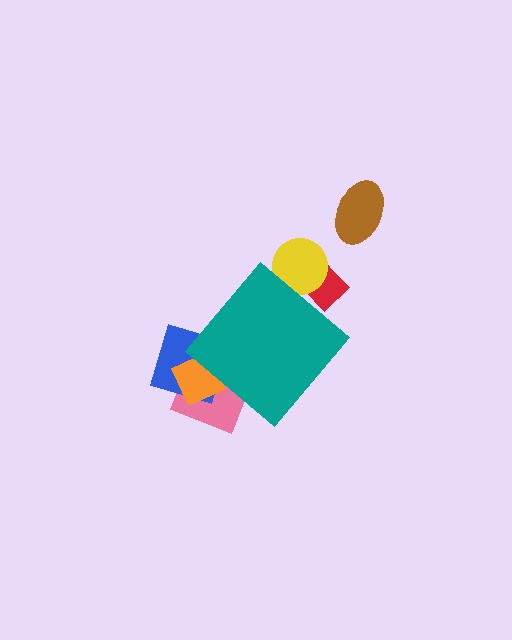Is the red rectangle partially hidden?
Yes, the red rectangle is partially hidden behind the teal diamond.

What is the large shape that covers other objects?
A teal diamond.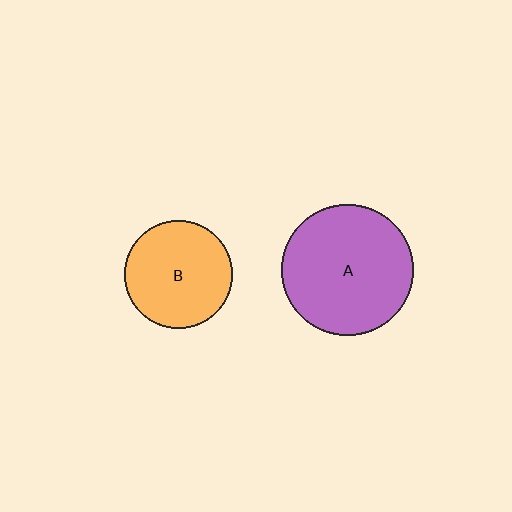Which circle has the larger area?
Circle A (purple).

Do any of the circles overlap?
No, none of the circles overlap.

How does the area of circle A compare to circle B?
Approximately 1.5 times.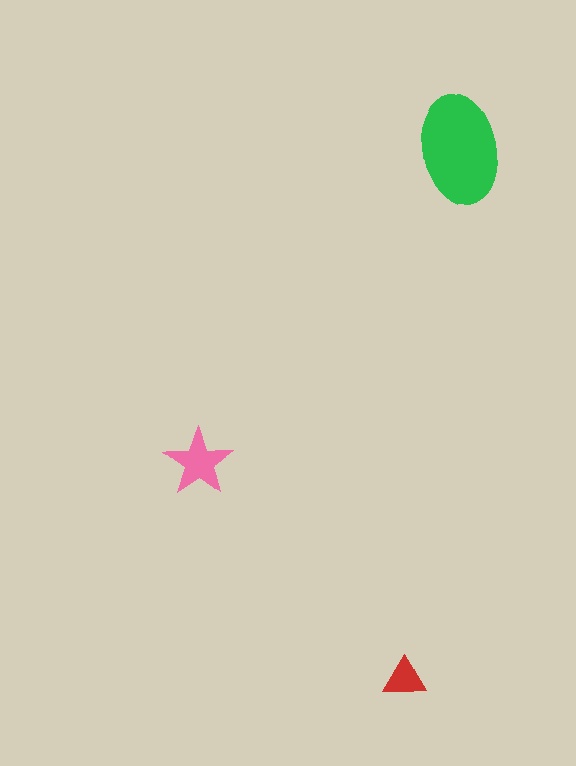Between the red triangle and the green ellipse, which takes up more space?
The green ellipse.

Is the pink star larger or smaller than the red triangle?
Larger.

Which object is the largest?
The green ellipse.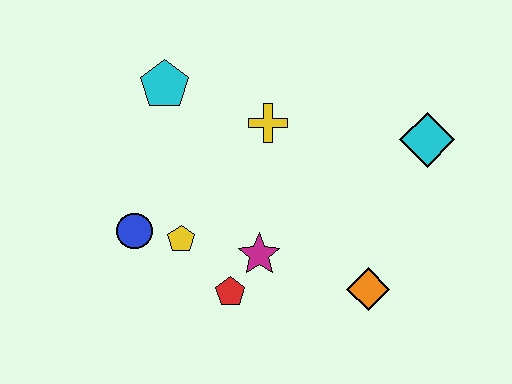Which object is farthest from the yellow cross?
The orange diamond is farthest from the yellow cross.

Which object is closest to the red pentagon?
The magenta star is closest to the red pentagon.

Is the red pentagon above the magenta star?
No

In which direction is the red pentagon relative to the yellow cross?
The red pentagon is below the yellow cross.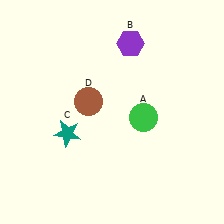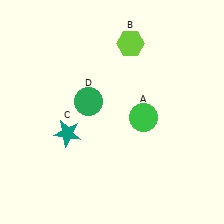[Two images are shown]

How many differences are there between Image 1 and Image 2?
There are 2 differences between the two images.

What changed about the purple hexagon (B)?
In Image 1, B is purple. In Image 2, it changed to lime.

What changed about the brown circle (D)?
In Image 1, D is brown. In Image 2, it changed to green.